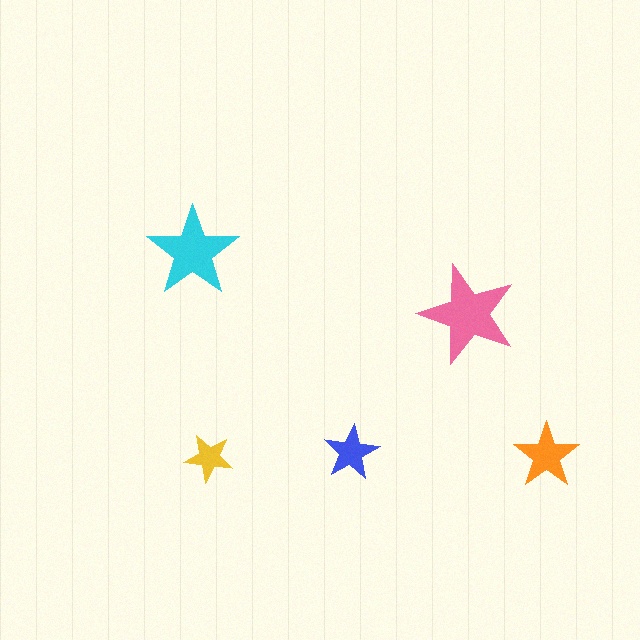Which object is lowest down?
The yellow star is bottommost.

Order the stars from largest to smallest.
the pink one, the cyan one, the orange one, the blue one, the yellow one.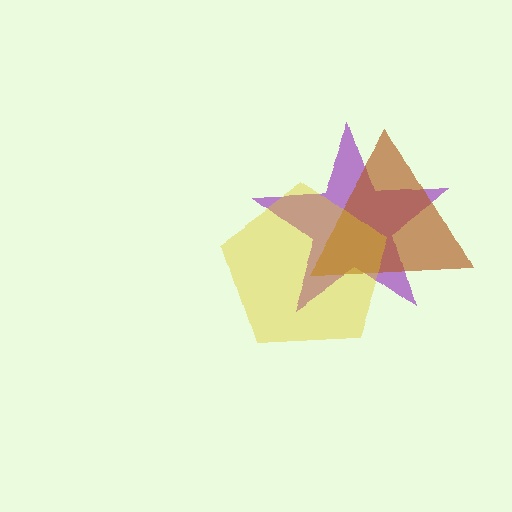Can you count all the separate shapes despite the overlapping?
Yes, there are 3 separate shapes.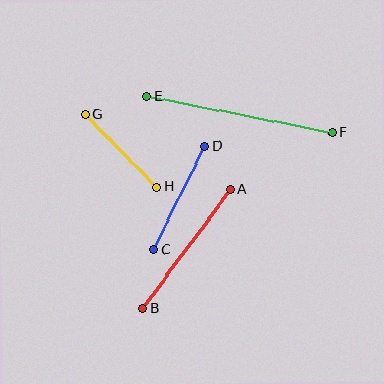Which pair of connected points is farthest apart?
Points E and F are farthest apart.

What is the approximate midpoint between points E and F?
The midpoint is at approximately (239, 115) pixels.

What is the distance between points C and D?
The distance is approximately 116 pixels.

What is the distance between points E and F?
The distance is approximately 189 pixels.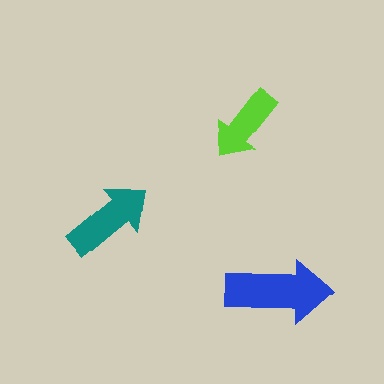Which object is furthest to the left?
The teal arrow is leftmost.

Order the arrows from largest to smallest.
the blue one, the teal one, the lime one.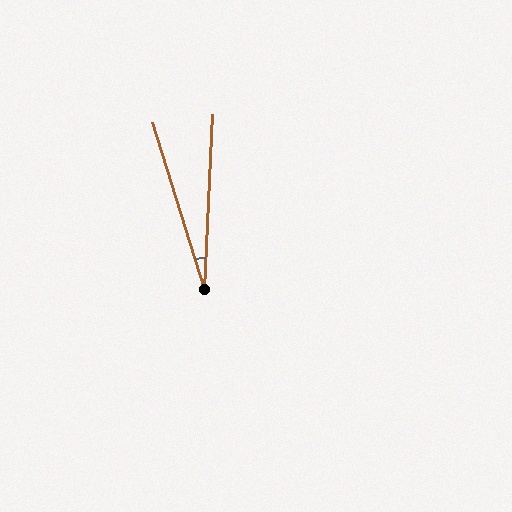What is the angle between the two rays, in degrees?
Approximately 20 degrees.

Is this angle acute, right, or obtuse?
It is acute.